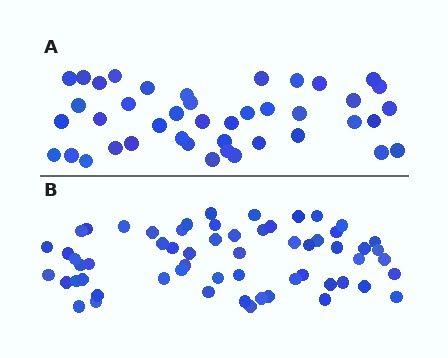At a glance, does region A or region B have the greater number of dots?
Region B (the bottom region) has more dots.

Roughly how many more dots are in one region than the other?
Region B has approximately 20 more dots than region A.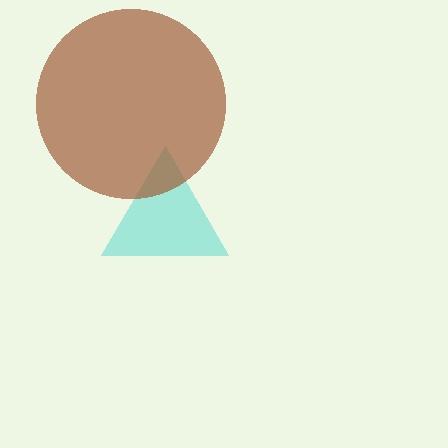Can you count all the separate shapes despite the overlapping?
Yes, there are 2 separate shapes.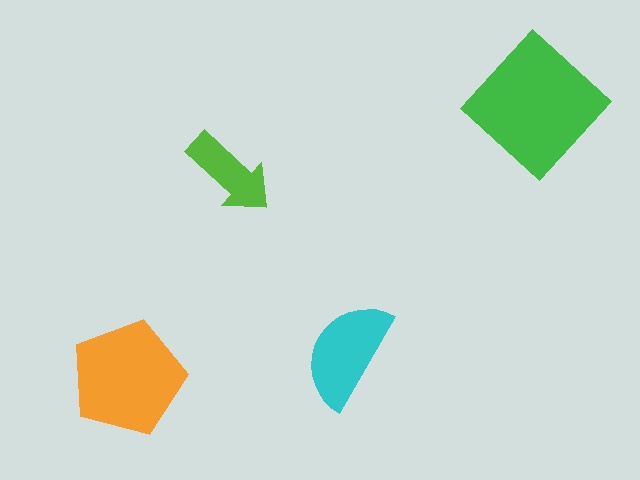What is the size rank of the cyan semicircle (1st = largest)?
3rd.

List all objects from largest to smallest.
The green diamond, the orange pentagon, the cyan semicircle, the lime arrow.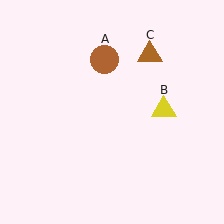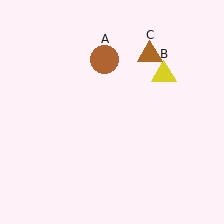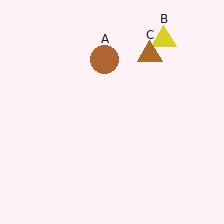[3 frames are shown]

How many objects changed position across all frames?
1 object changed position: yellow triangle (object B).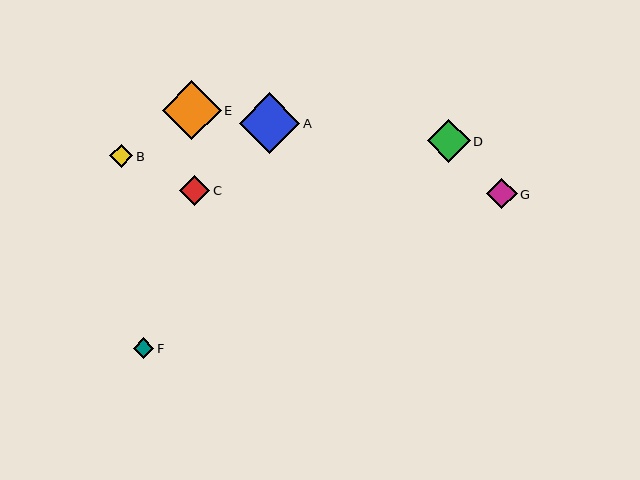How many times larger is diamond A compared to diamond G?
Diamond A is approximately 2.0 times the size of diamond G.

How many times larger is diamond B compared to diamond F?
Diamond B is approximately 1.1 times the size of diamond F.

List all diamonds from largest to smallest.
From largest to smallest: A, E, D, G, C, B, F.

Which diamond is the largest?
Diamond A is the largest with a size of approximately 60 pixels.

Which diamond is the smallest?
Diamond F is the smallest with a size of approximately 20 pixels.